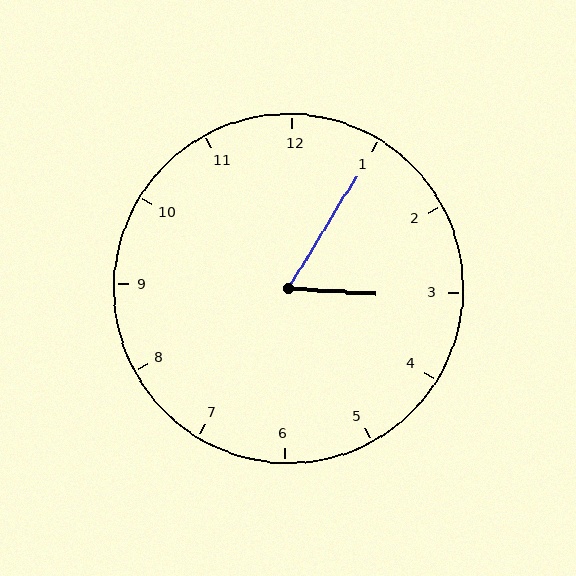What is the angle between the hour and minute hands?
Approximately 62 degrees.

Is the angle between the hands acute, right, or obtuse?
It is acute.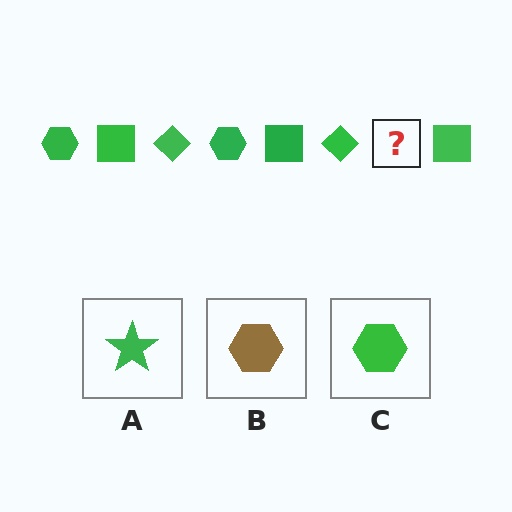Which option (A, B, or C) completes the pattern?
C.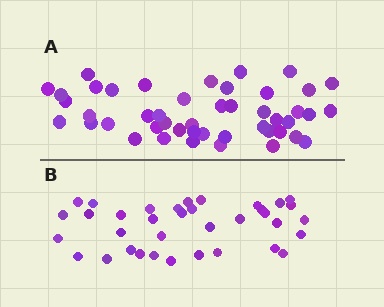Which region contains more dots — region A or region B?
Region A (the top region) has more dots.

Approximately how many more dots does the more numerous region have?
Region A has roughly 10 or so more dots than region B.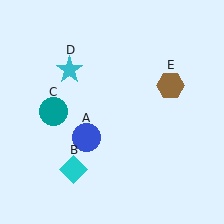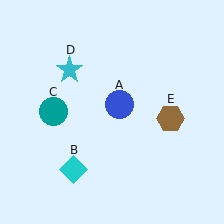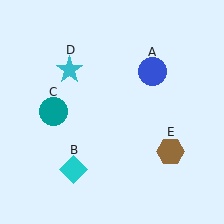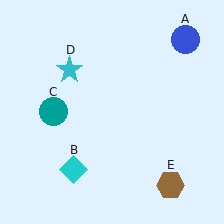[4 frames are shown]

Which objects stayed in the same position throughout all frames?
Cyan diamond (object B) and teal circle (object C) and cyan star (object D) remained stationary.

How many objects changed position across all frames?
2 objects changed position: blue circle (object A), brown hexagon (object E).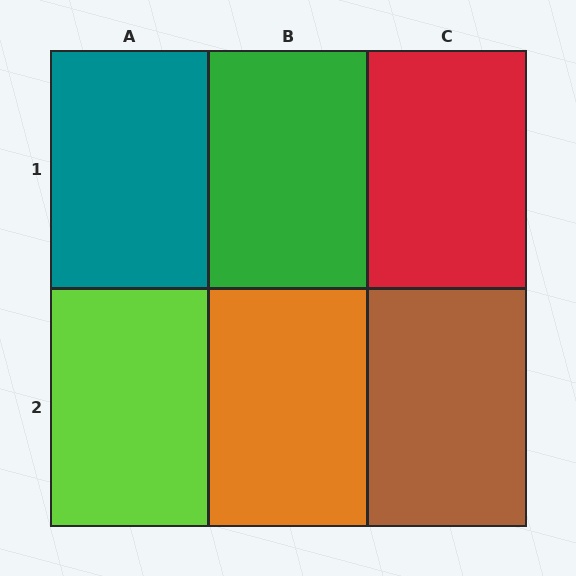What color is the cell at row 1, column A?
Teal.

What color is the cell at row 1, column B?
Green.